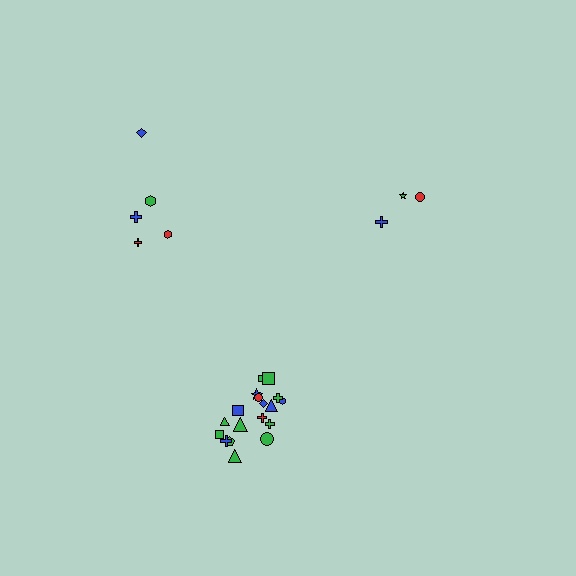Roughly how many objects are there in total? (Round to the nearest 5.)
Roughly 25 objects in total.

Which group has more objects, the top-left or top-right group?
The top-left group.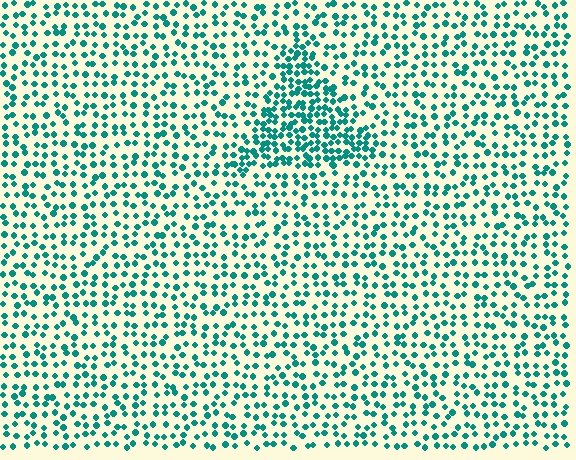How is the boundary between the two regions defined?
The boundary is defined by a change in element density (approximately 2.0x ratio). All elements are the same color, size, and shape.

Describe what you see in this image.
The image contains small teal elements arranged at two different densities. A triangle-shaped region is visible where the elements are more densely packed than the surrounding area.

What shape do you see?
I see a triangle.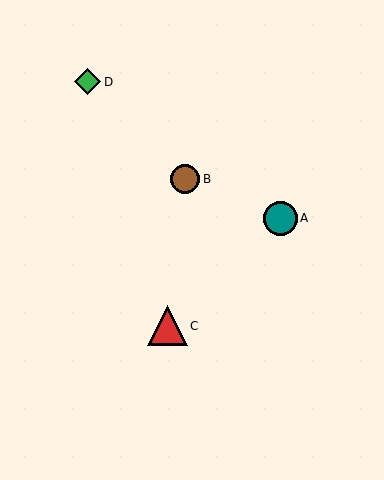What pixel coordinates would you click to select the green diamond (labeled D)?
Click at (88, 82) to select the green diamond D.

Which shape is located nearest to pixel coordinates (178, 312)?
The red triangle (labeled C) at (167, 326) is nearest to that location.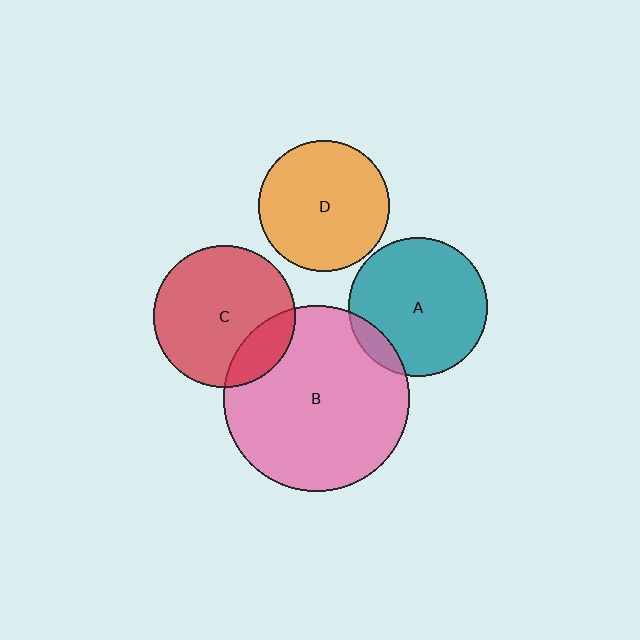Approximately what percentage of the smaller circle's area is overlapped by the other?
Approximately 10%.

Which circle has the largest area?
Circle B (pink).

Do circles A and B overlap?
Yes.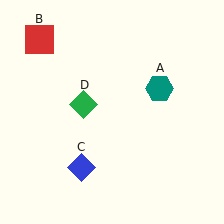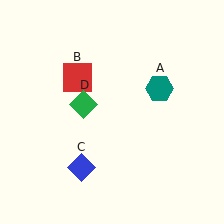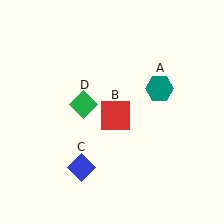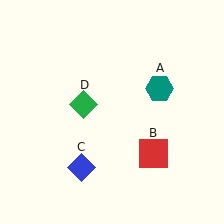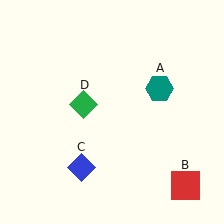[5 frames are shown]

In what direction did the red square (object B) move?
The red square (object B) moved down and to the right.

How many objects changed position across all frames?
1 object changed position: red square (object B).